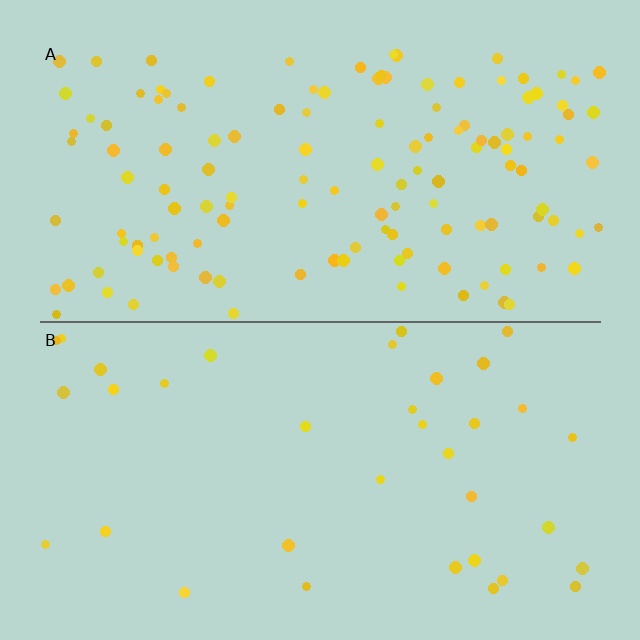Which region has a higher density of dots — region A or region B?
A (the top).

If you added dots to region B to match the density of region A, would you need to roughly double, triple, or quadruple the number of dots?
Approximately quadruple.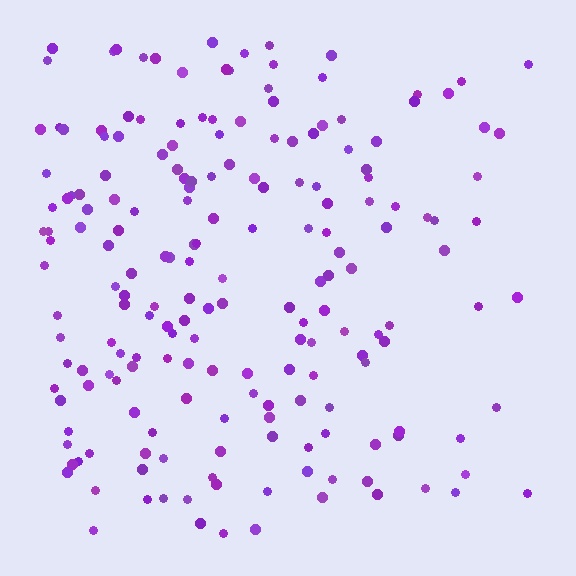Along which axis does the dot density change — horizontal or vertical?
Horizontal.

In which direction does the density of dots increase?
From right to left, with the left side densest.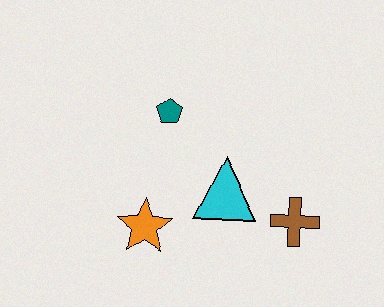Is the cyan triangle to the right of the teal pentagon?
Yes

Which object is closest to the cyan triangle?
The brown cross is closest to the cyan triangle.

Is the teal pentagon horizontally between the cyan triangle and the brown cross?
No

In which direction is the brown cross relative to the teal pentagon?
The brown cross is to the right of the teal pentagon.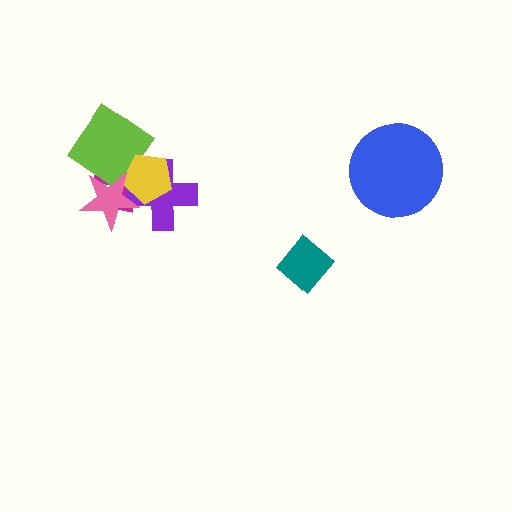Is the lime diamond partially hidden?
Yes, it is partially covered by another shape.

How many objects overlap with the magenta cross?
4 objects overlap with the magenta cross.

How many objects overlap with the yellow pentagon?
4 objects overlap with the yellow pentagon.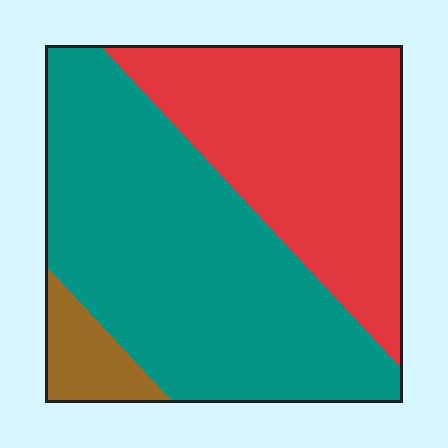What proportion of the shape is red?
Red covers about 40% of the shape.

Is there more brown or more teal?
Teal.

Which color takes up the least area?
Brown, at roughly 5%.